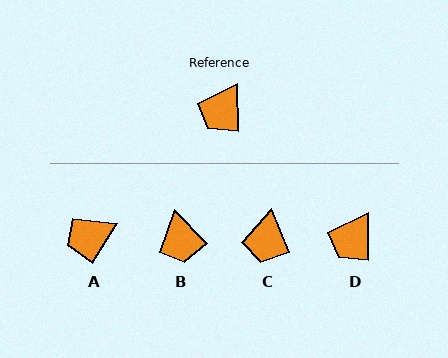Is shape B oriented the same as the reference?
No, it is off by about 44 degrees.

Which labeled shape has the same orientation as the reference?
D.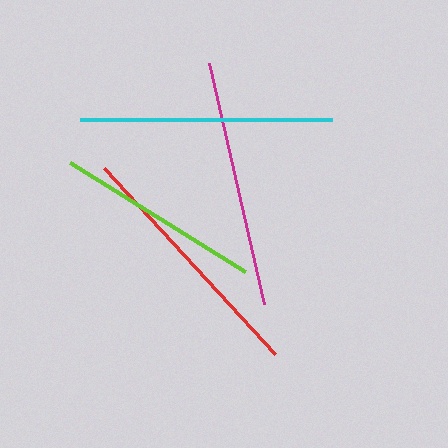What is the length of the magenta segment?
The magenta segment is approximately 248 pixels long.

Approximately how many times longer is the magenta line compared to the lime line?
The magenta line is approximately 1.2 times the length of the lime line.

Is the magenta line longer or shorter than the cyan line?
The cyan line is longer than the magenta line.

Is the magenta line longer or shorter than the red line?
The red line is longer than the magenta line.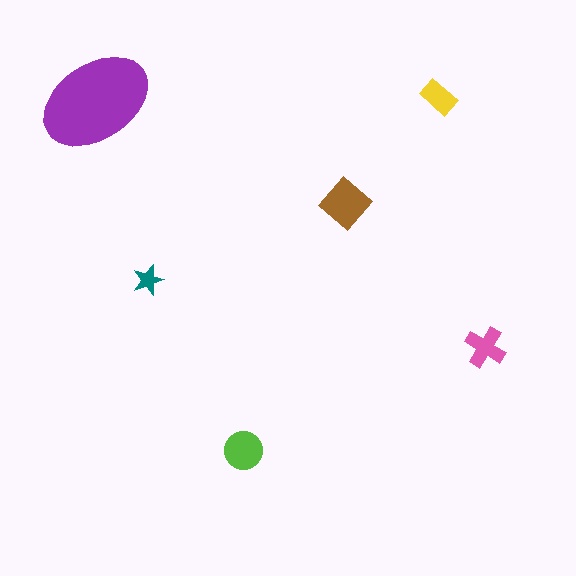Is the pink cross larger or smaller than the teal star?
Larger.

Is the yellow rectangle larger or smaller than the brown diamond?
Smaller.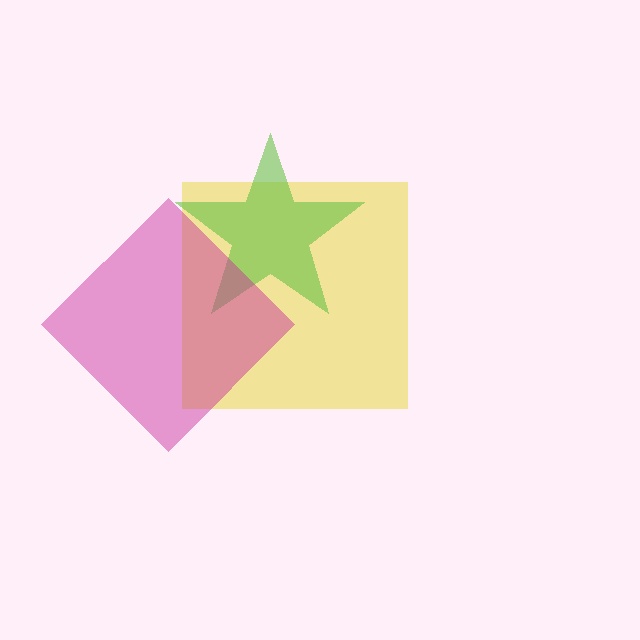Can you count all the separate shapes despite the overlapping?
Yes, there are 3 separate shapes.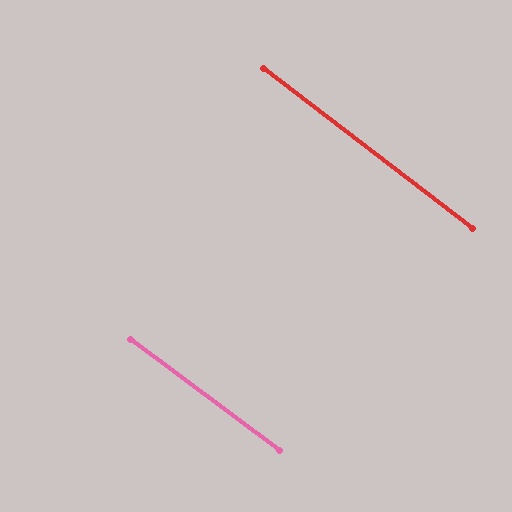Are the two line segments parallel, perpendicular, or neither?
Parallel — their directions differ by only 0.6°.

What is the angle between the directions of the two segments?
Approximately 1 degree.